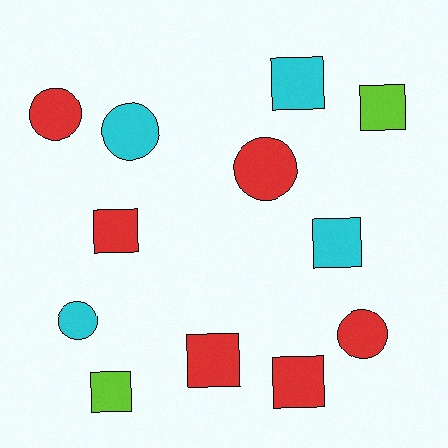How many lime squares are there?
There are 2 lime squares.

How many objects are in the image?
There are 12 objects.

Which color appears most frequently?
Red, with 6 objects.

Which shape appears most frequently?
Square, with 7 objects.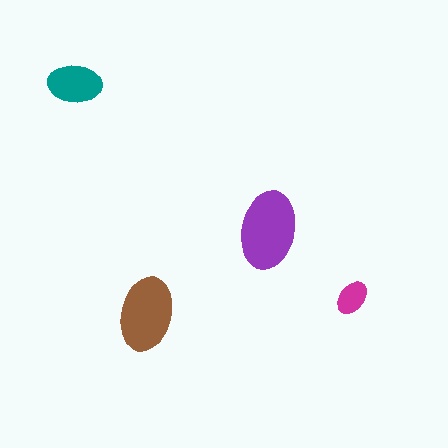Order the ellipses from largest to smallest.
the purple one, the brown one, the teal one, the magenta one.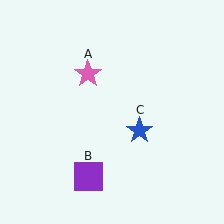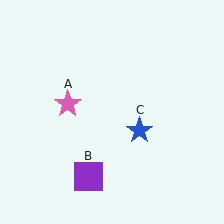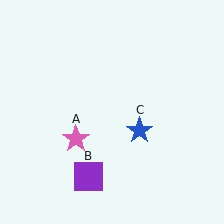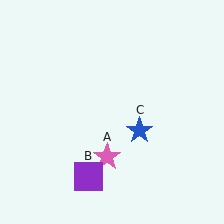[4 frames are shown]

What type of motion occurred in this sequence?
The pink star (object A) rotated counterclockwise around the center of the scene.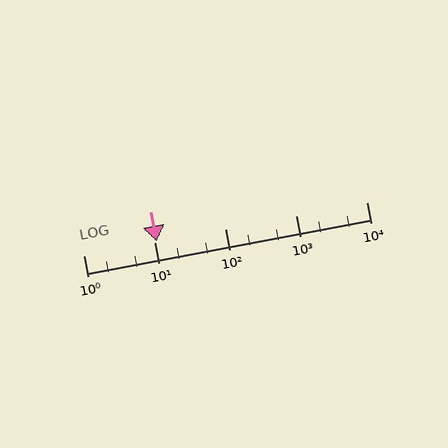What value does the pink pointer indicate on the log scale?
The pointer indicates approximately 11.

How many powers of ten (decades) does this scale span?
The scale spans 4 decades, from 1 to 10000.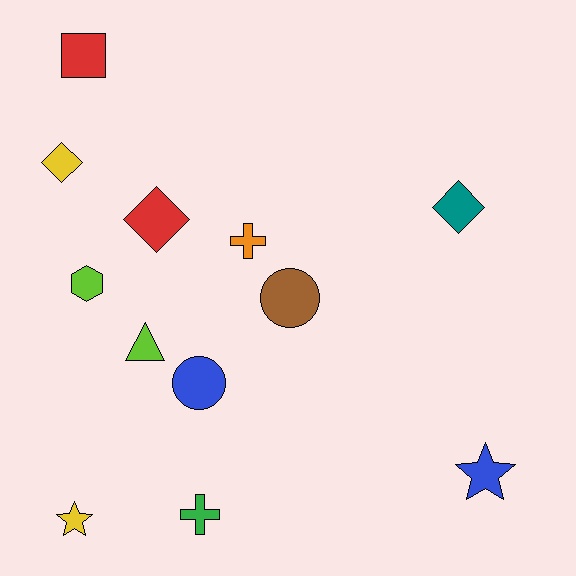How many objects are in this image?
There are 12 objects.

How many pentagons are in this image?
There are no pentagons.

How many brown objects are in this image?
There is 1 brown object.